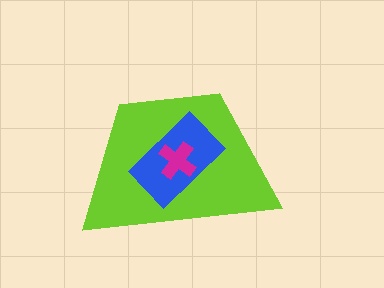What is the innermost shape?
The magenta cross.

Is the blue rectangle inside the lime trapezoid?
Yes.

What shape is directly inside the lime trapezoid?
The blue rectangle.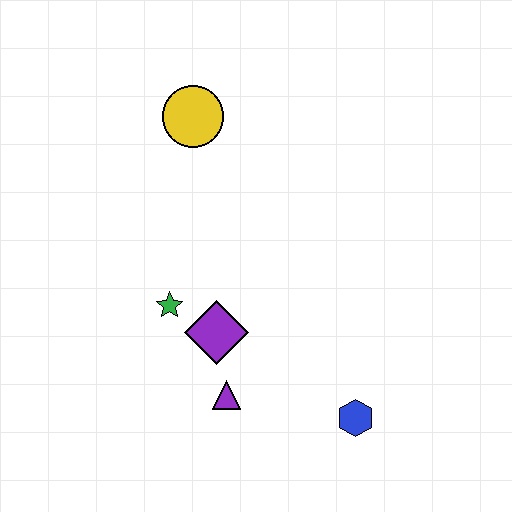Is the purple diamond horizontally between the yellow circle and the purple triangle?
Yes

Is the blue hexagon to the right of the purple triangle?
Yes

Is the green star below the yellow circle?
Yes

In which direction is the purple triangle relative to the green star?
The purple triangle is below the green star.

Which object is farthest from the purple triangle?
The yellow circle is farthest from the purple triangle.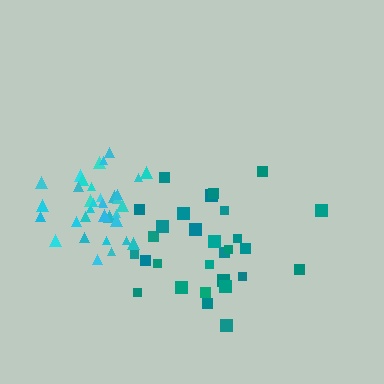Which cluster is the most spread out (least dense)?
Teal.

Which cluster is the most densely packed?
Cyan.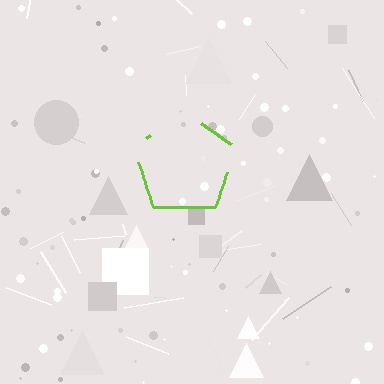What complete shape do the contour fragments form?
The contour fragments form a pentagon.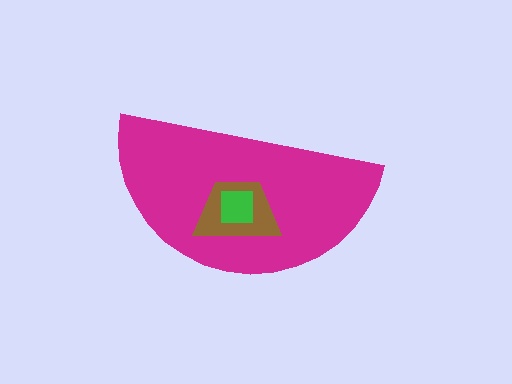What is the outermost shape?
The magenta semicircle.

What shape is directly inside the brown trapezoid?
The green square.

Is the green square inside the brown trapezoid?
Yes.